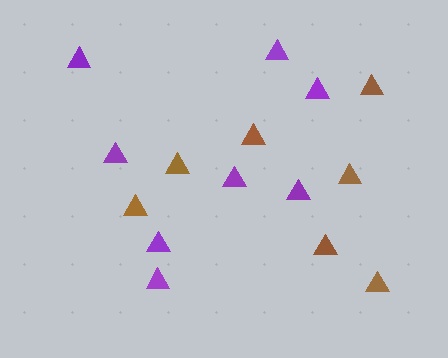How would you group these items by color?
There are 2 groups: one group of brown triangles (7) and one group of purple triangles (8).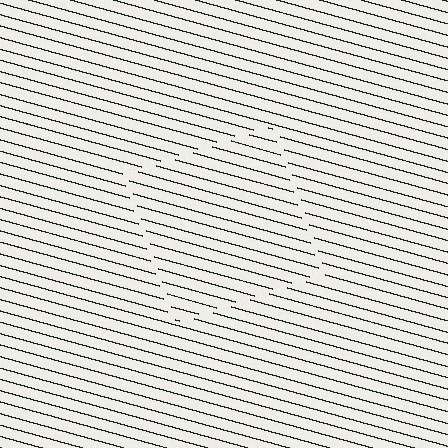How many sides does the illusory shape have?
4 sides — the line-ends trace a square.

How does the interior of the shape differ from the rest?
The interior of the shape contains the same grating, shifted by half a period — the contour is defined by the phase discontinuity where line-ends from the inner and outer gratings abut.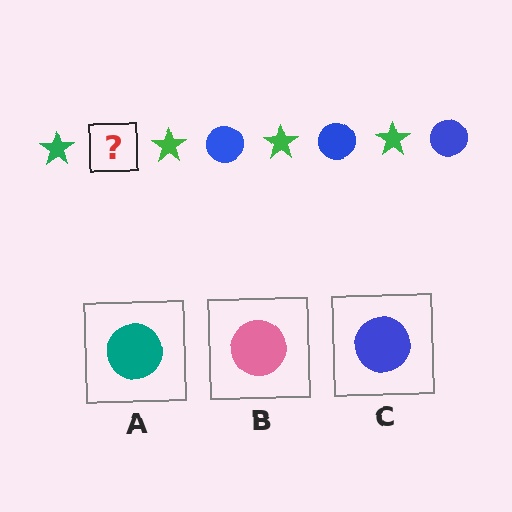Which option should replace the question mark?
Option C.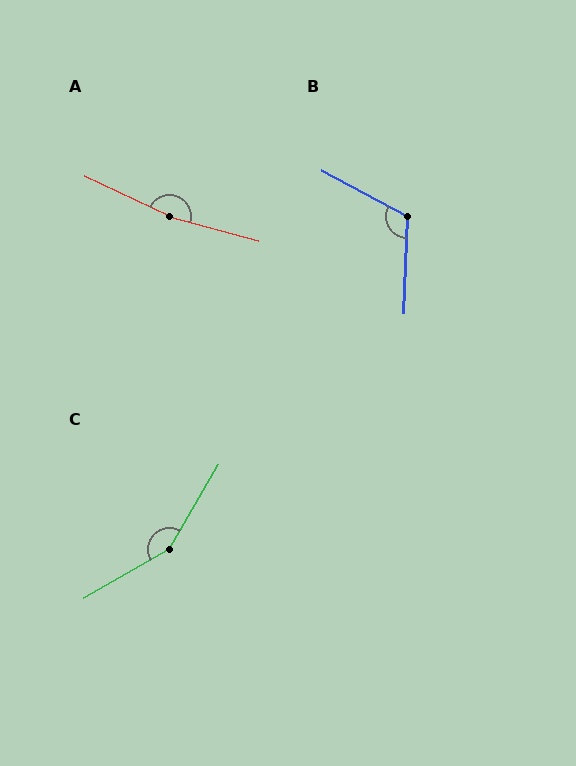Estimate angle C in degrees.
Approximately 150 degrees.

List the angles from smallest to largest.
B (116°), C (150°), A (169°).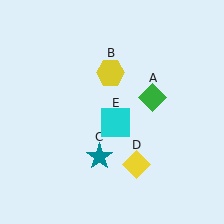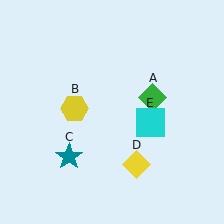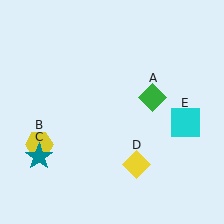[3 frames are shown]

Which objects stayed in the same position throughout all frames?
Green diamond (object A) and yellow diamond (object D) remained stationary.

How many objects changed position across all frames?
3 objects changed position: yellow hexagon (object B), teal star (object C), cyan square (object E).